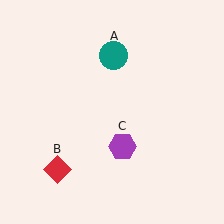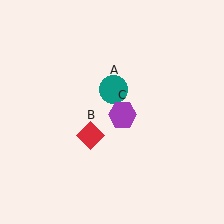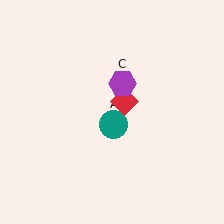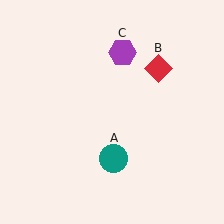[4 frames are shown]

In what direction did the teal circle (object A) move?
The teal circle (object A) moved down.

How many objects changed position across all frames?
3 objects changed position: teal circle (object A), red diamond (object B), purple hexagon (object C).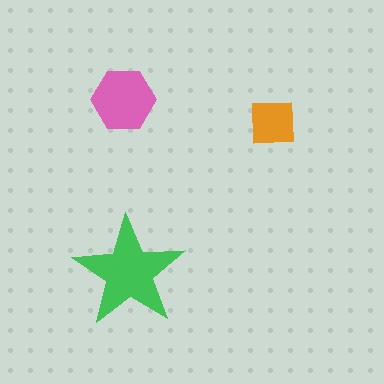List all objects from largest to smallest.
The green star, the pink hexagon, the orange square.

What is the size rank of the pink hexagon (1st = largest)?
2nd.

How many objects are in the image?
There are 3 objects in the image.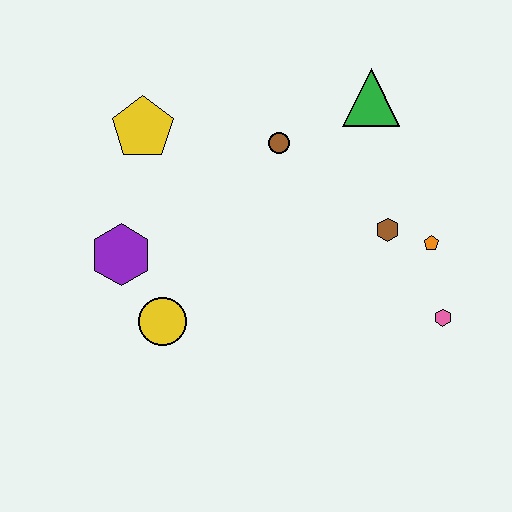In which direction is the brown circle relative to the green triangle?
The brown circle is to the left of the green triangle.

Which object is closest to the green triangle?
The brown circle is closest to the green triangle.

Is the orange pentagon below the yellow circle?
No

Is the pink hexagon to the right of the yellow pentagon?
Yes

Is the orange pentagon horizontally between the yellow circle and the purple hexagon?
No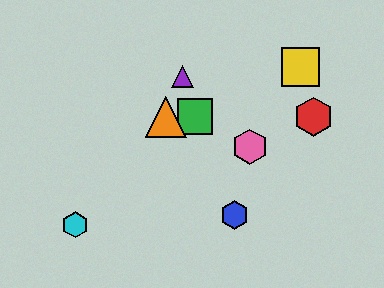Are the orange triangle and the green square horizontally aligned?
Yes, both are at y≈117.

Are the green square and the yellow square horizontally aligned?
No, the green square is at y≈117 and the yellow square is at y≈67.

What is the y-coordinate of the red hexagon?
The red hexagon is at y≈117.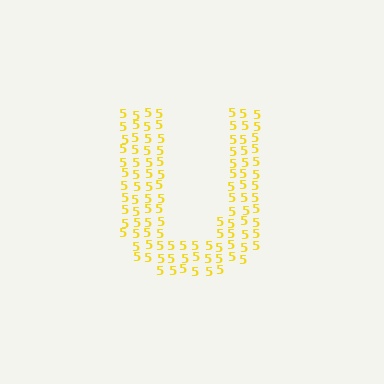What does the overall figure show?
The overall figure shows the letter U.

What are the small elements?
The small elements are digit 5's.